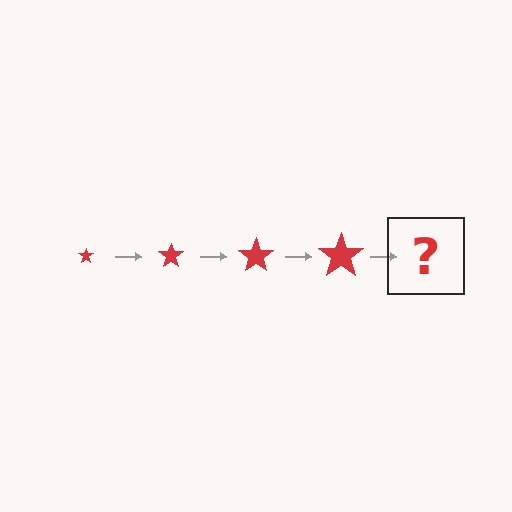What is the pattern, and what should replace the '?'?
The pattern is that the star gets progressively larger each step. The '?' should be a red star, larger than the previous one.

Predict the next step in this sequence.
The next step is a red star, larger than the previous one.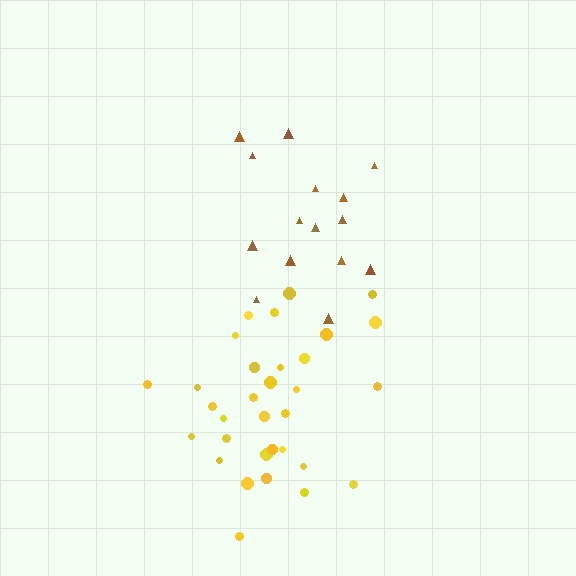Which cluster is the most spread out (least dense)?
Brown.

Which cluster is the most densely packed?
Yellow.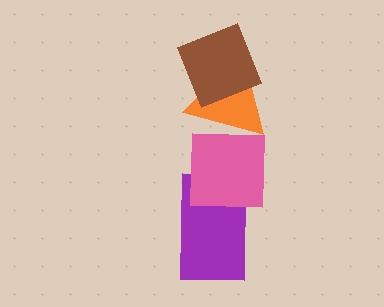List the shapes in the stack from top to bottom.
From top to bottom: the brown diamond, the orange triangle, the pink square, the purple rectangle.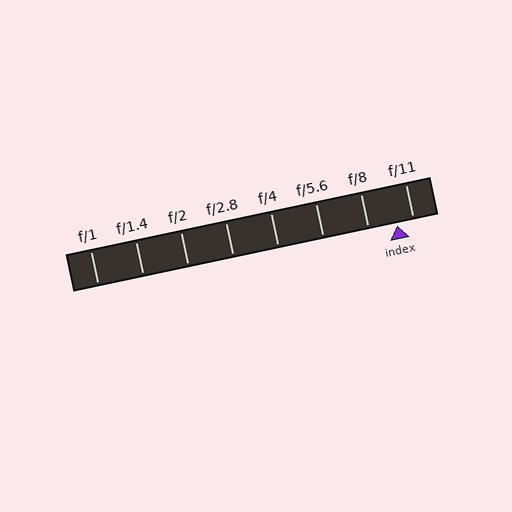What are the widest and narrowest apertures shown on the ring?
The widest aperture shown is f/1 and the narrowest is f/11.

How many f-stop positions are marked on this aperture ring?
There are 8 f-stop positions marked.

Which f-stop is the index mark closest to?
The index mark is closest to f/11.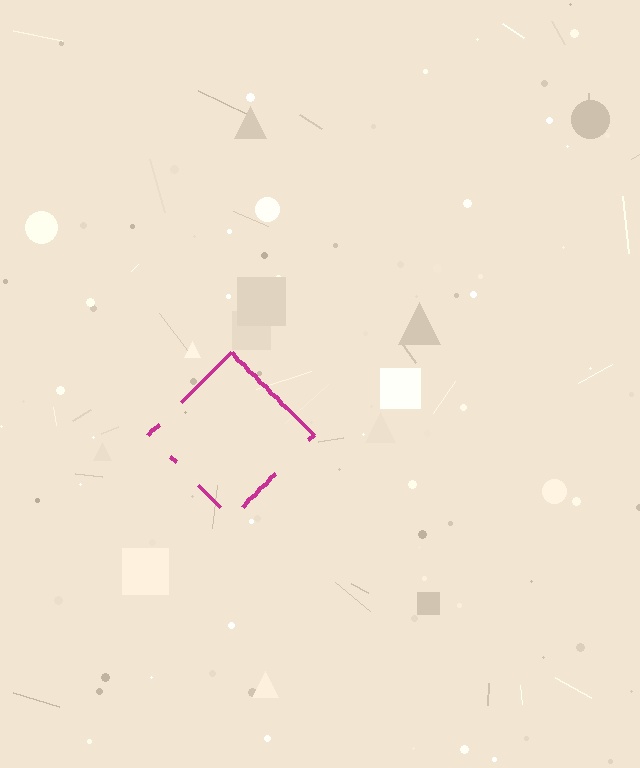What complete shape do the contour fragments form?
The contour fragments form a diamond.